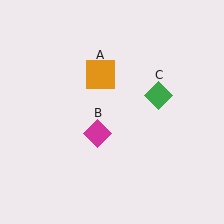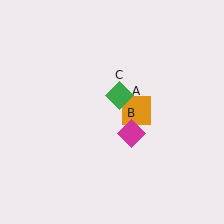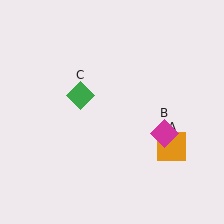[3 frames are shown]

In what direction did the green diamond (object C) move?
The green diamond (object C) moved left.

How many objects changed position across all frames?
3 objects changed position: orange square (object A), magenta diamond (object B), green diamond (object C).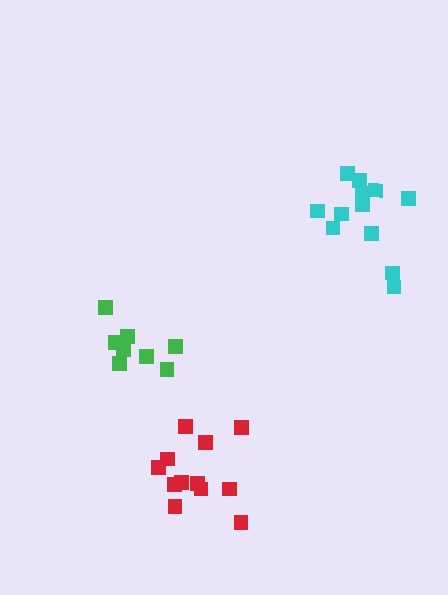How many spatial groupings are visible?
There are 3 spatial groupings.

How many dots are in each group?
Group 1: 12 dots, Group 2: 12 dots, Group 3: 8 dots (32 total).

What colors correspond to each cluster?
The clusters are colored: red, cyan, green.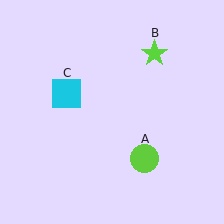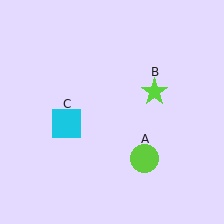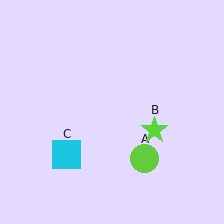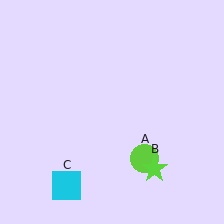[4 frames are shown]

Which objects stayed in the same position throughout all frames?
Lime circle (object A) remained stationary.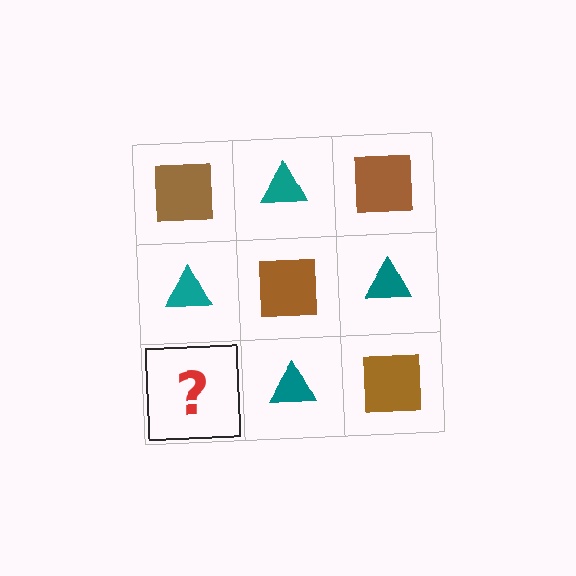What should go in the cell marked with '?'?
The missing cell should contain a brown square.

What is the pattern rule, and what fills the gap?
The rule is that it alternates brown square and teal triangle in a checkerboard pattern. The gap should be filled with a brown square.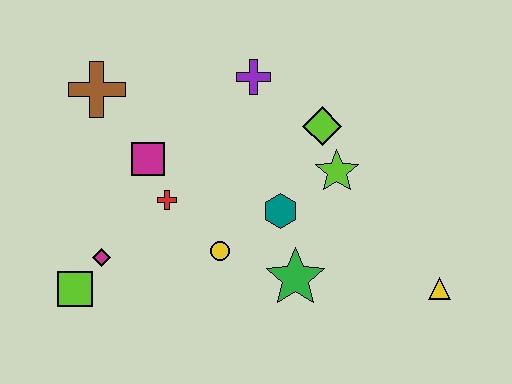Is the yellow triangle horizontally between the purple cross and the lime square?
No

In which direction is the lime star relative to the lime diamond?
The lime star is below the lime diamond.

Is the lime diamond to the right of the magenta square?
Yes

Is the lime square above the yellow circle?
No